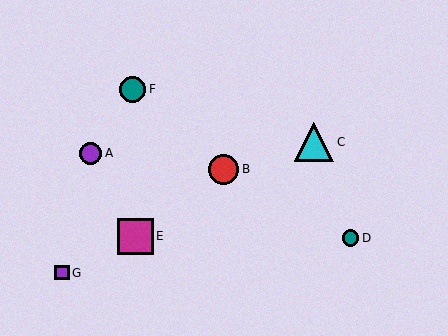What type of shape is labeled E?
Shape E is a magenta square.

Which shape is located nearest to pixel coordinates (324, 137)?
The cyan triangle (labeled C) at (314, 142) is nearest to that location.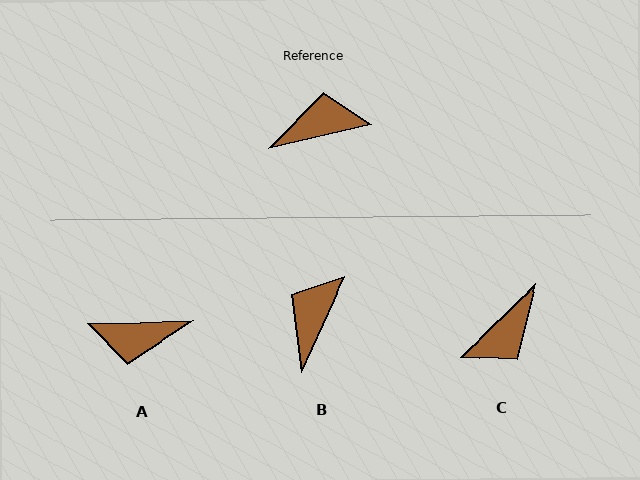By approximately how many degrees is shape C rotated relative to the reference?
Approximately 149 degrees clockwise.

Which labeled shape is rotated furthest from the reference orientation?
A, about 168 degrees away.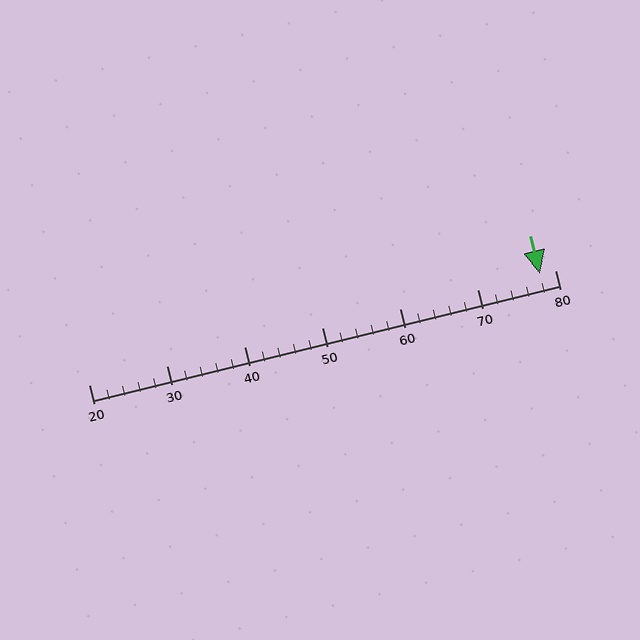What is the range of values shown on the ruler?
The ruler shows values from 20 to 80.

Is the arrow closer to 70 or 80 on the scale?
The arrow is closer to 80.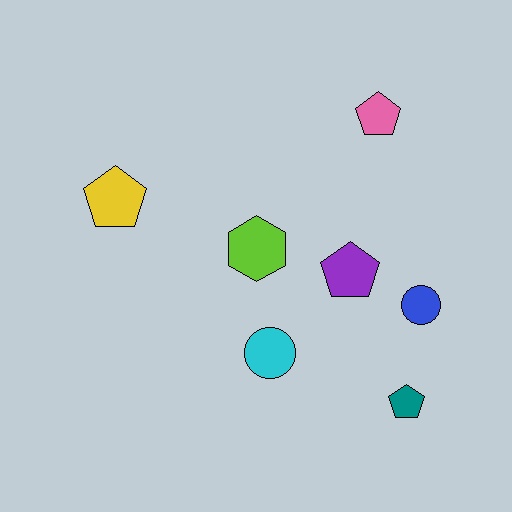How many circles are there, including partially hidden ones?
There are 2 circles.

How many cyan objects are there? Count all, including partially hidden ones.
There is 1 cyan object.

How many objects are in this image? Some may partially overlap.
There are 7 objects.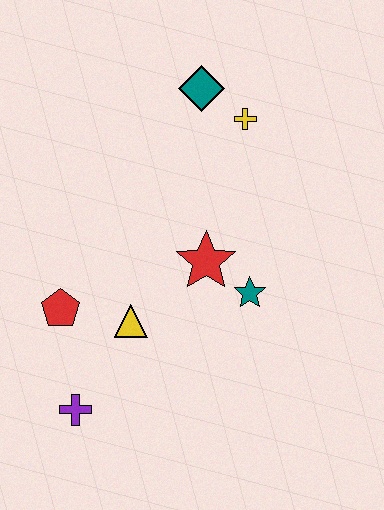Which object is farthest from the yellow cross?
The purple cross is farthest from the yellow cross.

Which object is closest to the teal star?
The red star is closest to the teal star.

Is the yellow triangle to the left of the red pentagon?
No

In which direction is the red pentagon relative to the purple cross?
The red pentagon is above the purple cross.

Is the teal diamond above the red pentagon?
Yes